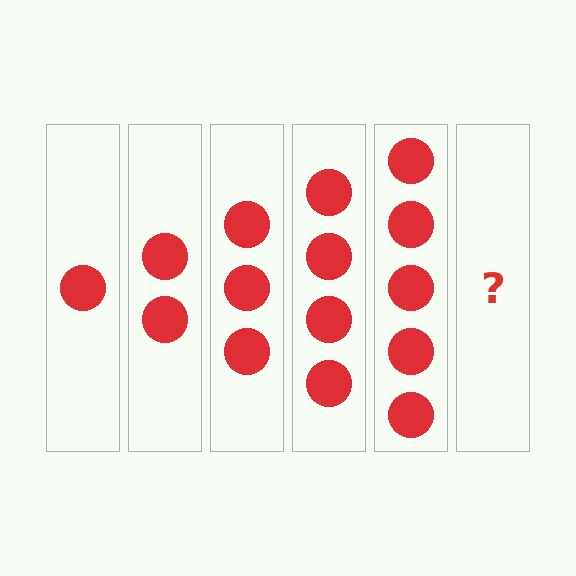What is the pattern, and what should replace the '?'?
The pattern is that each step adds one more circle. The '?' should be 6 circles.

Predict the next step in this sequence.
The next step is 6 circles.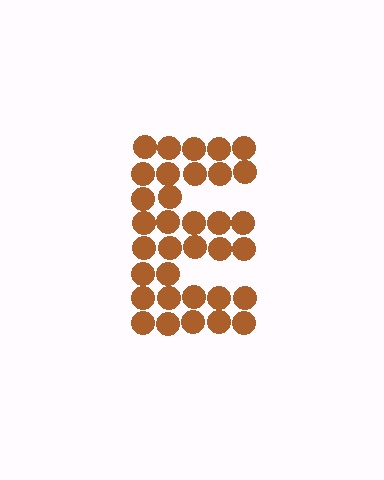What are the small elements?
The small elements are circles.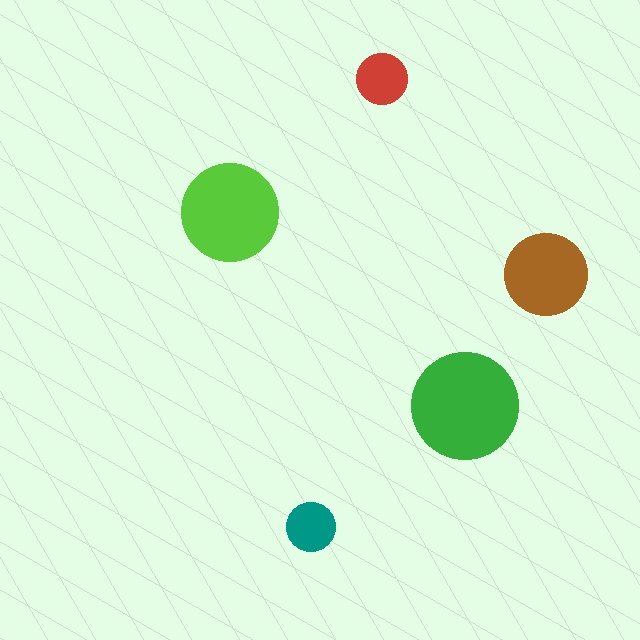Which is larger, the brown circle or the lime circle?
The lime one.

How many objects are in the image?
There are 5 objects in the image.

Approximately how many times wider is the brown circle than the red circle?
About 1.5 times wider.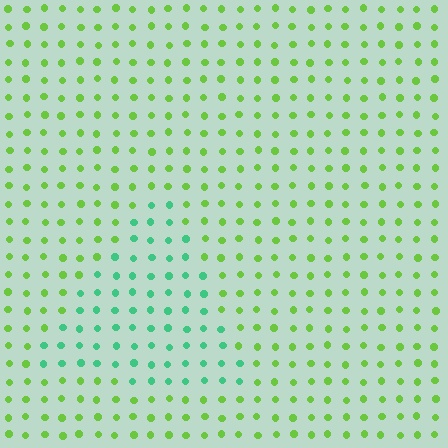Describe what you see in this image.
The image is filled with small lime elements in a uniform arrangement. A triangle-shaped region is visible where the elements are tinted to a slightly different hue, forming a subtle color boundary.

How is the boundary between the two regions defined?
The boundary is defined purely by a slight shift in hue (about 50 degrees). Spacing, size, and orientation are identical on both sides.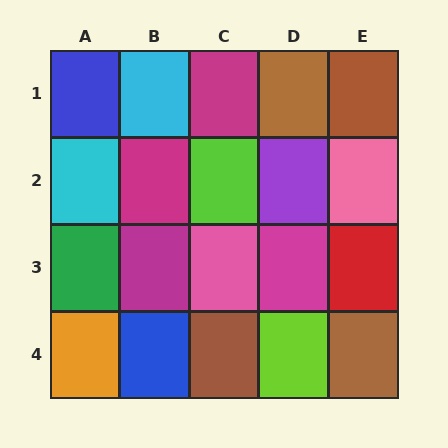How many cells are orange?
1 cell is orange.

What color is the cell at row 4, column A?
Orange.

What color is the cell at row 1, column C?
Magenta.